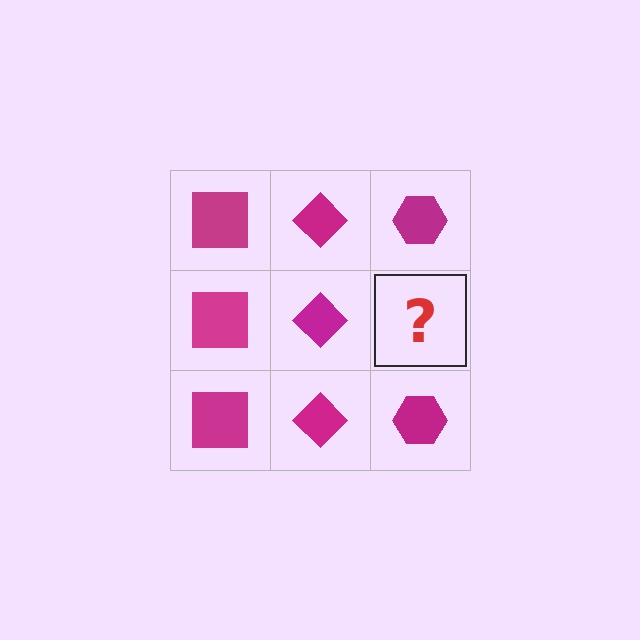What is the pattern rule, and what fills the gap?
The rule is that each column has a consistent shape. The gap should be filled with a magenta hexagon.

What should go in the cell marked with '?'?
The missing cell should contain a magenta hexagon.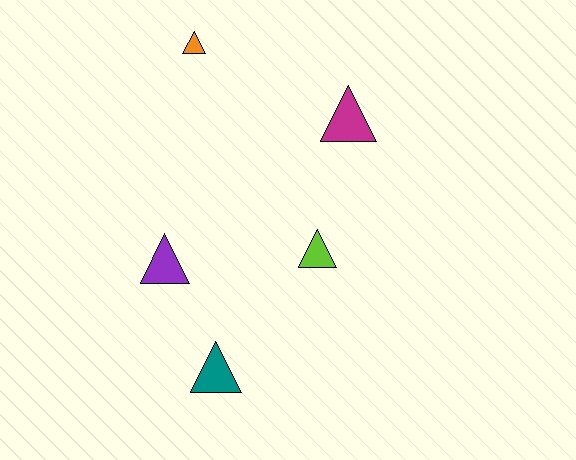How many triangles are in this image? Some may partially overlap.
There are 5 triangles.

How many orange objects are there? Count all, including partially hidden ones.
There is 1 orange object.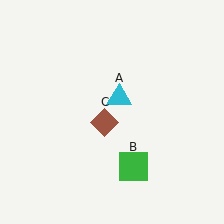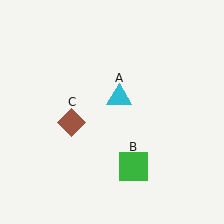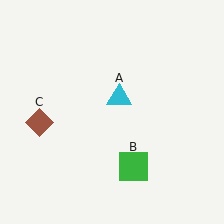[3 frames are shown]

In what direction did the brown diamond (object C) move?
The brown diamond (object C) moved left.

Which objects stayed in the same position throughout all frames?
Cyan triangle (object A) and green square (object B) remained stationary.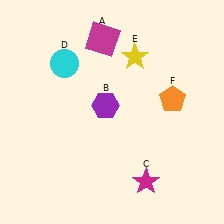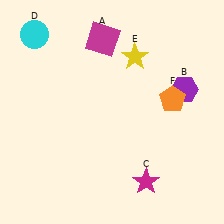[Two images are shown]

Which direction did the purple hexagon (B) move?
The purple hexagon (B) moved right.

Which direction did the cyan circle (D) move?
The cyan circle (D) moved left.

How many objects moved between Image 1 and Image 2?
2 objects moved between the two images.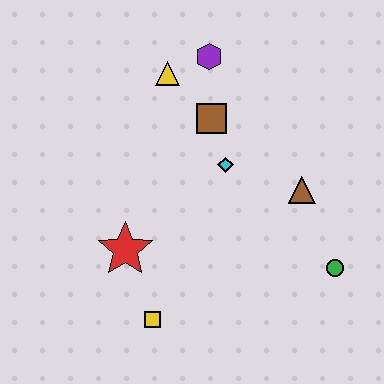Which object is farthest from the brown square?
The yellow square is farthest from the brown square.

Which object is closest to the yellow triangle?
The purple hexagon is closest to the yellow triangle.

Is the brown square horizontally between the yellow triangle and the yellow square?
No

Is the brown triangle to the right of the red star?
Yes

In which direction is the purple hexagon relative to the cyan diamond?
The purple hexagon is above the cyan diamond.